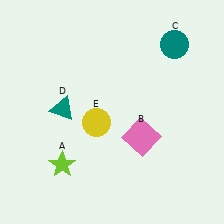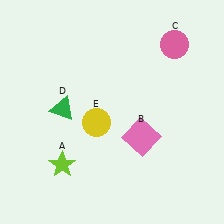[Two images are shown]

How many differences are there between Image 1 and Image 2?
There are 2 differences between the two images.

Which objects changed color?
C changed from teal to pink. D changed from teal to green.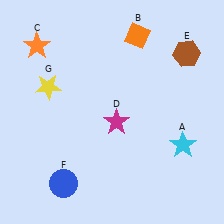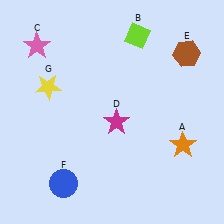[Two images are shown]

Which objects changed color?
A changed from cyan to orange. B changed from orange to lime. C changed from orange to pink.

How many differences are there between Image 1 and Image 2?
There are 3 differences between the two images.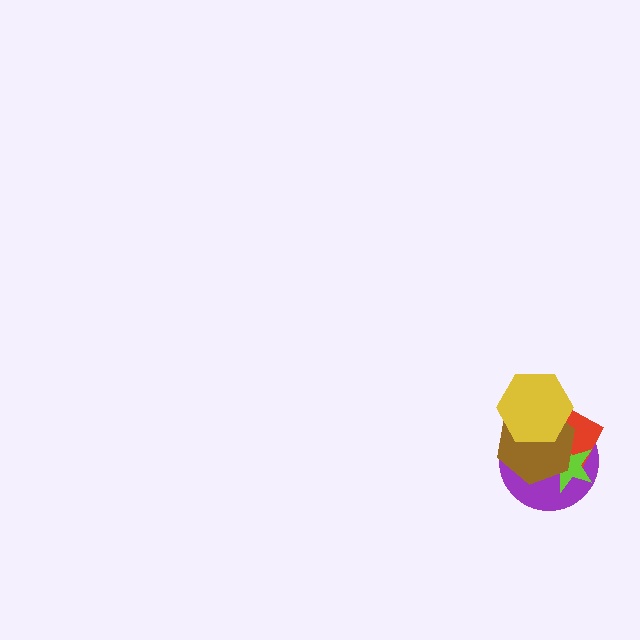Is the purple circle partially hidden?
Yes, it is partially covered by another shape.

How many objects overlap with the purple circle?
4 objects overlap with the purple circle.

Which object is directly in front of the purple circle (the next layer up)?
The red square is directly in front of the purple circle.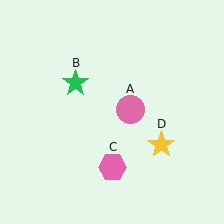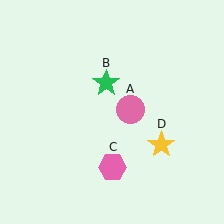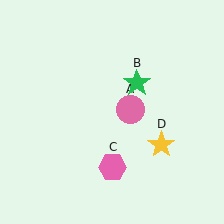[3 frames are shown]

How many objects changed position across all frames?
1 object changed position: green star (object B).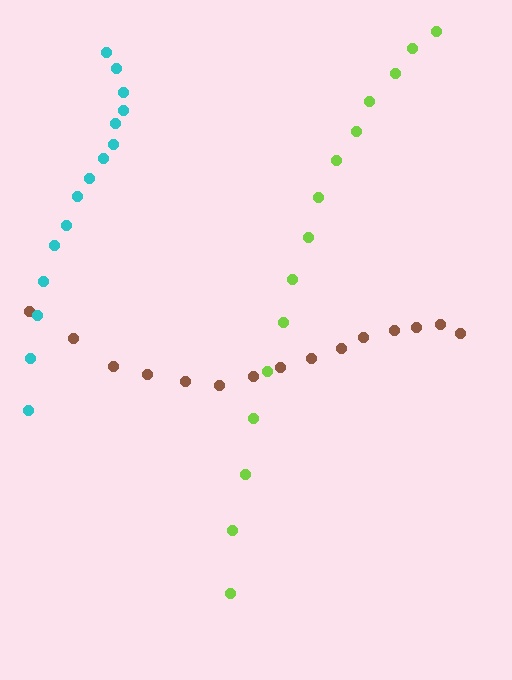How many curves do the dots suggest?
There are 3 distinct paths.